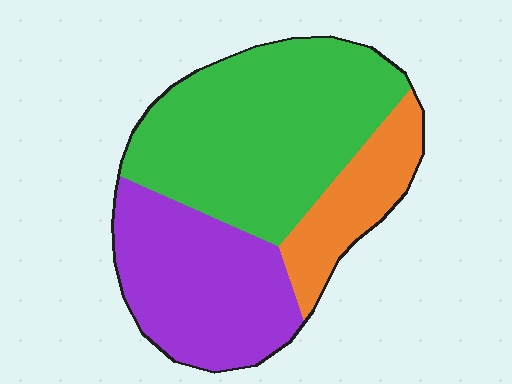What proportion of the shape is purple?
Purple takes up about one third (1/3) of the shape.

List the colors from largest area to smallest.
From largest to smallest: green, purple, orange.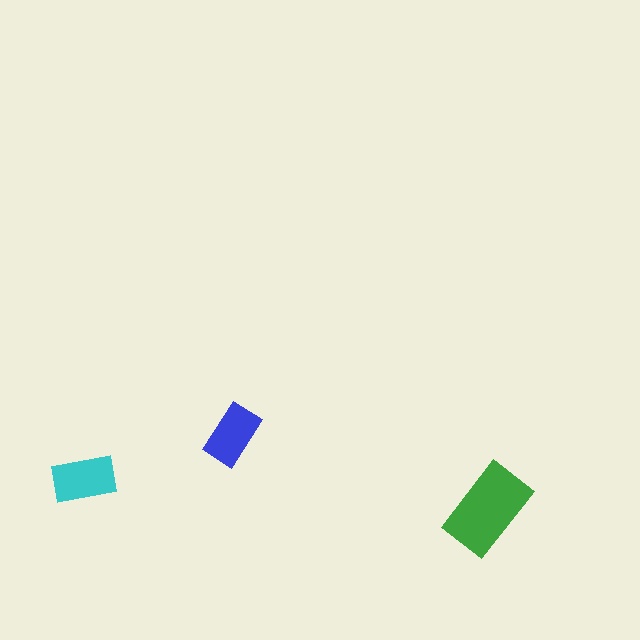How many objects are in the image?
There are 3 objects in the image.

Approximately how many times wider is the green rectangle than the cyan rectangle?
About 1.5 times wider.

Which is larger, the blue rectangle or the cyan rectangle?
The cyan one.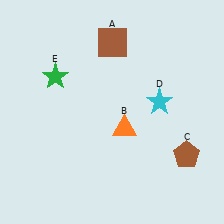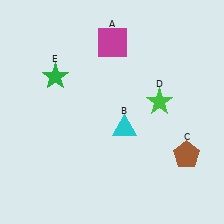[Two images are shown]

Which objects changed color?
A changed from brown to magenta. B changed from orange to cyan. D changed from cyan to green.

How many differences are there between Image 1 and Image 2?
There are 3 differences between the two images.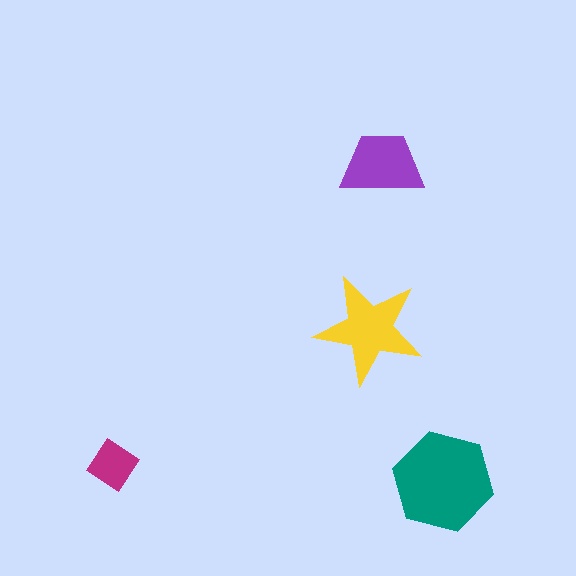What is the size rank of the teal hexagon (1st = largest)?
1st.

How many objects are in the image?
There are 4 objects in the image.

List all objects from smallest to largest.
The magenta diamond, the purple trapezoid, the yellow star, the teal hexagon.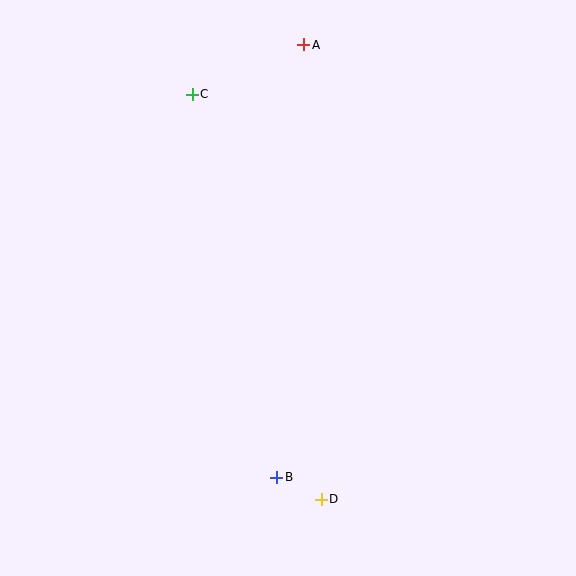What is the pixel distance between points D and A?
The distance between D and A is 454 pixels.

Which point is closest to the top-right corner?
Point A is closest to the top-right corner.